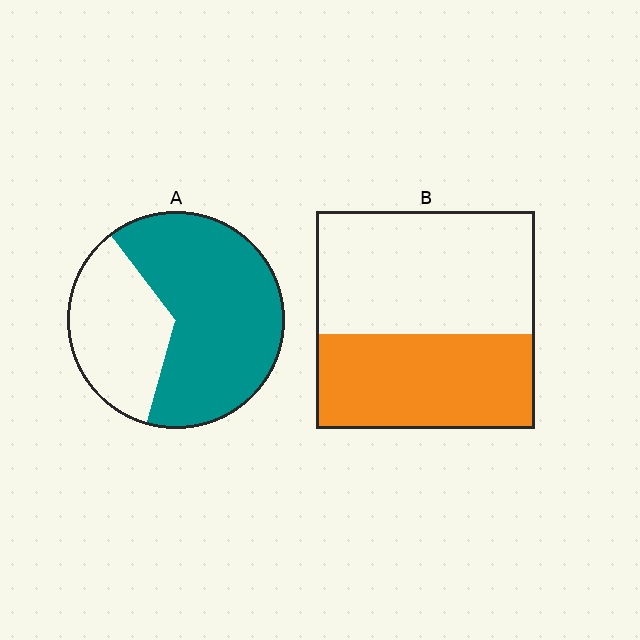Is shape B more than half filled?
No.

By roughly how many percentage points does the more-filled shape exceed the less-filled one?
By roughly 20 percentage points (A over B).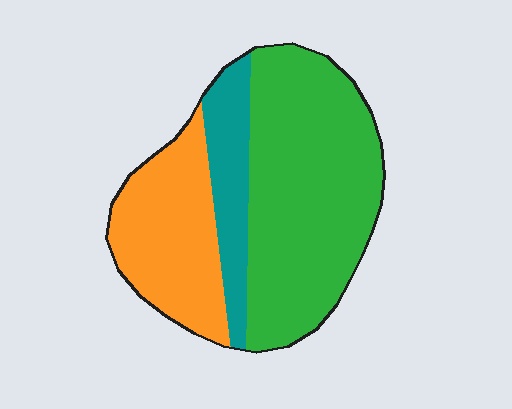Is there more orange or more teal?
Orange.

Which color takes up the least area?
Teal, at roughly 15%.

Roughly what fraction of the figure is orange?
Orange covers about 30% of the figure.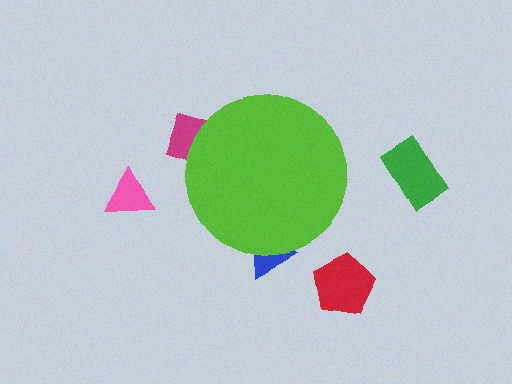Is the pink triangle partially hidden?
No, the pink triangle is fully visible.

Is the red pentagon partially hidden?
No, the red pentagon is fully visible.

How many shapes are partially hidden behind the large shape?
2 shapes are partially hidden.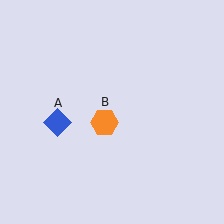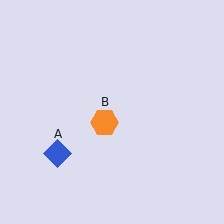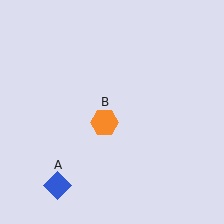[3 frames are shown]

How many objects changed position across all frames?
1 object changed position: blue diamond (object A).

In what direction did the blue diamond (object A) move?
The blue diamond (object A) moved down.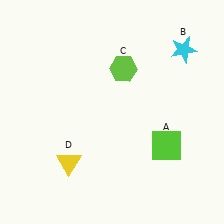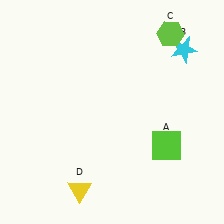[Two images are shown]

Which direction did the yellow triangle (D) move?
The yellow triangle (D) moved down.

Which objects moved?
The objects that moved are: the lime hexagon (C), the yellow triangle (D).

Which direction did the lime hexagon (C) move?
The lime hexagon (C) moved right.